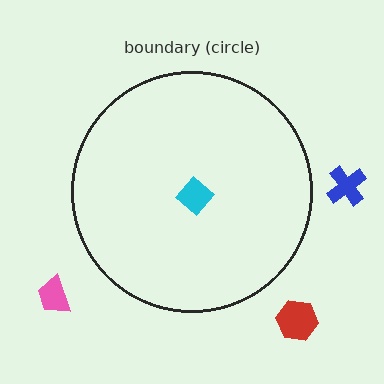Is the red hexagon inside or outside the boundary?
Outside.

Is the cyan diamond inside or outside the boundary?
Inside.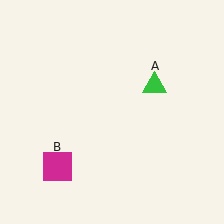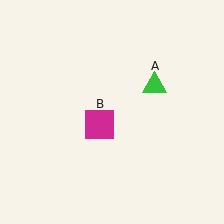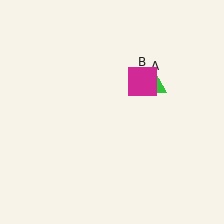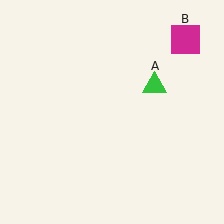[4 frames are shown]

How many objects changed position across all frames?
1 object changed position: magenta square (object B).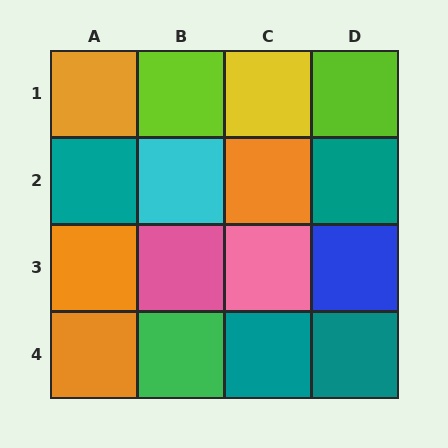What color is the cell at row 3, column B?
Pink.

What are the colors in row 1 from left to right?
Orange, lime, yellow, lime.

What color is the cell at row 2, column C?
Orange.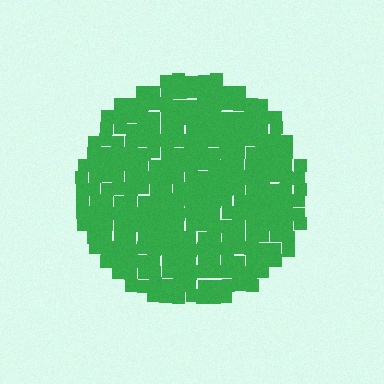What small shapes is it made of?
It is made of small squares.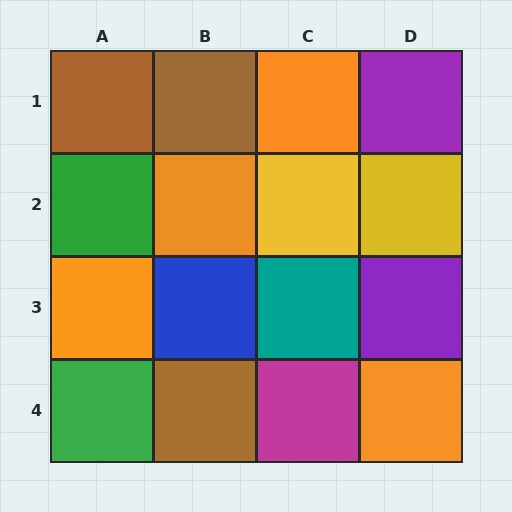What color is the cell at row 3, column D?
Purple.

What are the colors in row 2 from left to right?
Green, orange, yellow, yellow.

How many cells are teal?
1 cell is teal.